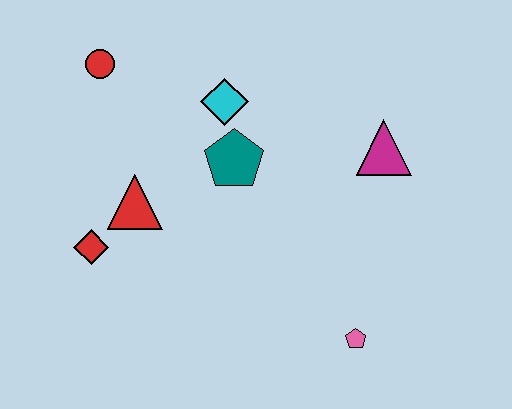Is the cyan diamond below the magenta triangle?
No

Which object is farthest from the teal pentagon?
The pink pentagon is farthest from the teal pentagon.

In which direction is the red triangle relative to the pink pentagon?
The red triangle is to the left of the pink pentagon.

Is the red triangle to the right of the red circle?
Yes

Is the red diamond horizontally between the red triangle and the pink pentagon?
No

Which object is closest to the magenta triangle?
The teal pentagon is closest to the magenta triangle.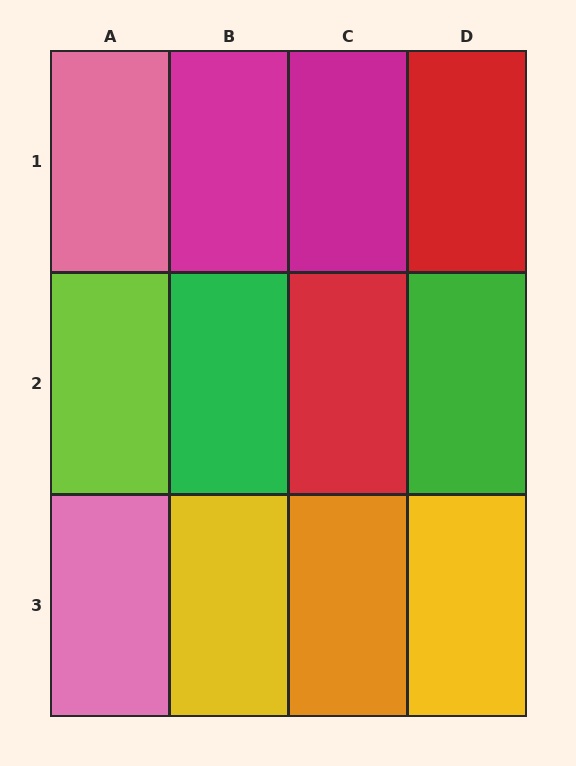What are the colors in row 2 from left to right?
Lime, green, red, green.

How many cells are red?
2 cells are red.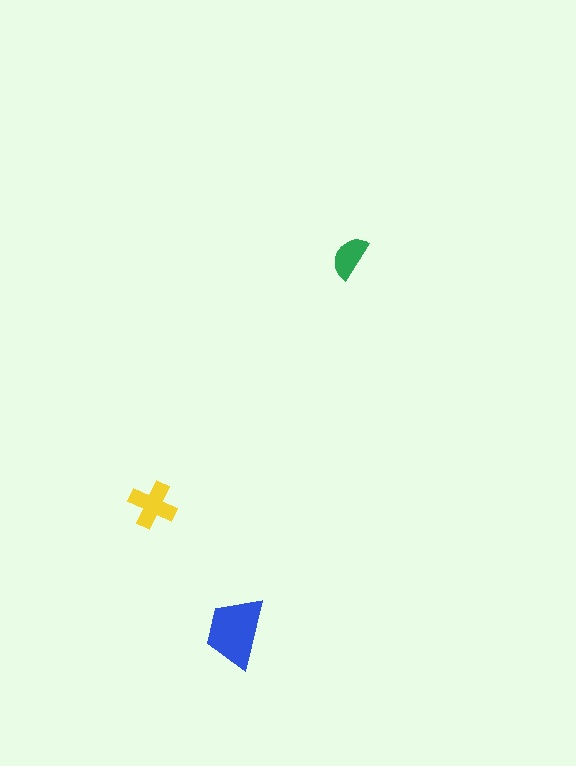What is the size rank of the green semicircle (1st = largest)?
3rd.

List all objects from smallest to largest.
The green semicircle, the yellow cross, the blue trapezoid.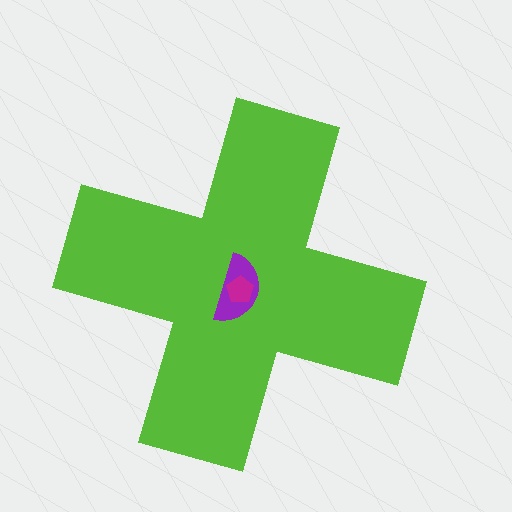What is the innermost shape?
The magenta pentagon.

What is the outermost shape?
The lime cross.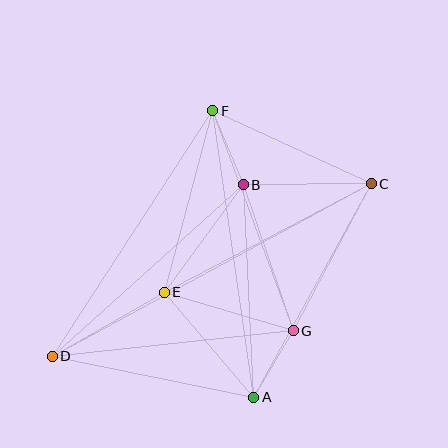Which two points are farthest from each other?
Points C and D are farthest from each other.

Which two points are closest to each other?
Points A and G are closest to each other.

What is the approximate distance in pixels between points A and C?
The distance between A and C is approximately 243 pixels.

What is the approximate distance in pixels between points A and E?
The distance between A and E is approximately 138 pixels.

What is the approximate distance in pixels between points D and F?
The distance between D and F is approximately 293 pixels.